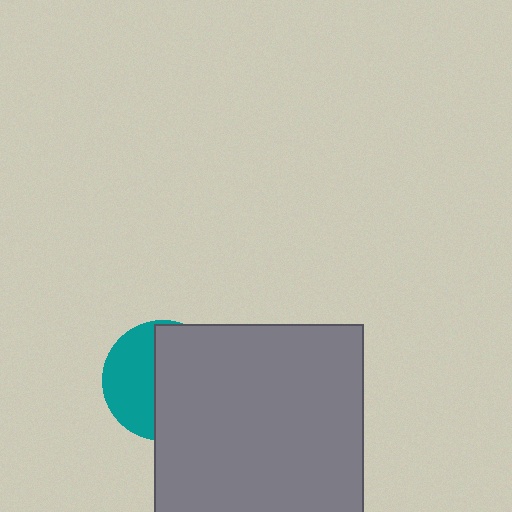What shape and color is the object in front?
The object in front is a gray square.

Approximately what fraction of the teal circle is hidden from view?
Roughly 59% of the teal circle is hidden behind the gray square.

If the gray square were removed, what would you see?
You would see the complete teal circle.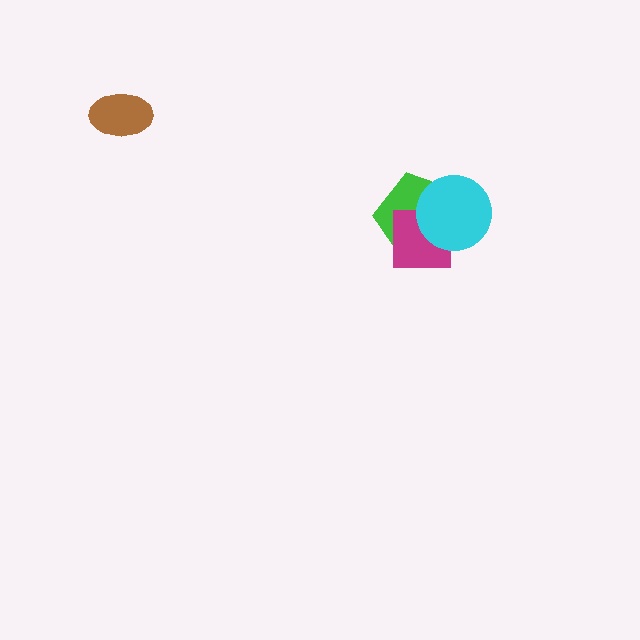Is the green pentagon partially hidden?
Yes, it is partially covered by another shape.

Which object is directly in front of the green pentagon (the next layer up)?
The magenta square is directly in front of the green pentagon.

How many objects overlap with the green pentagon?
2 objects overlap with the green pentagon.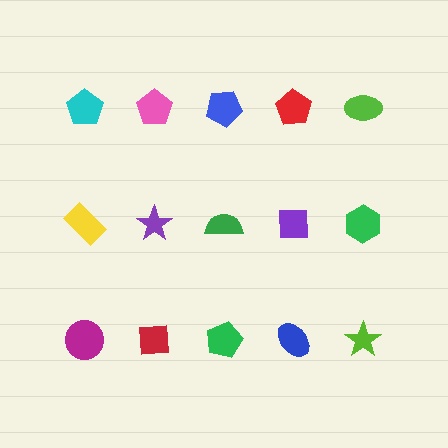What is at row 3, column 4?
A blue ellipse.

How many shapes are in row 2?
5 shapes.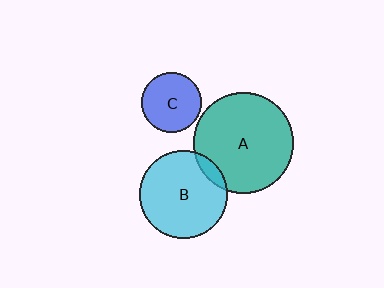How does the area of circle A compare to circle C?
Approximately 2.8 times.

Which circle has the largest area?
Circle A (teal).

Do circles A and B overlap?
Yes.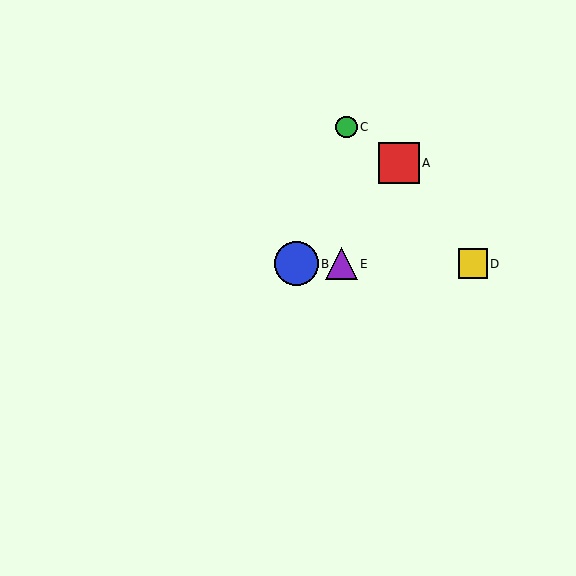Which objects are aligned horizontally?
Objects B, D, E are aligned horizontally.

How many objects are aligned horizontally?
3 objects (B, D, E) are aligned horizontally.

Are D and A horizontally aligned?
No, D is at y≈264 and A is at y≈163.